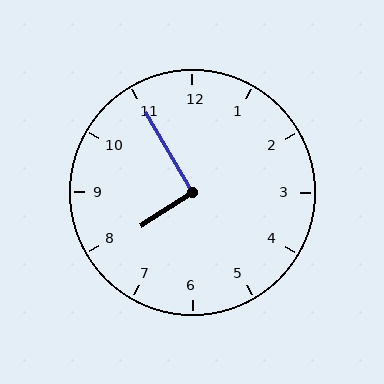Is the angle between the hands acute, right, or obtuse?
It is right.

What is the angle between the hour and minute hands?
Approximately 92 degrees.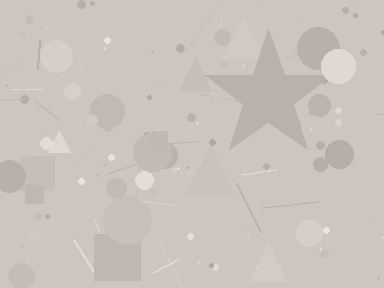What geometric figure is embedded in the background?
A star is embedded in the background.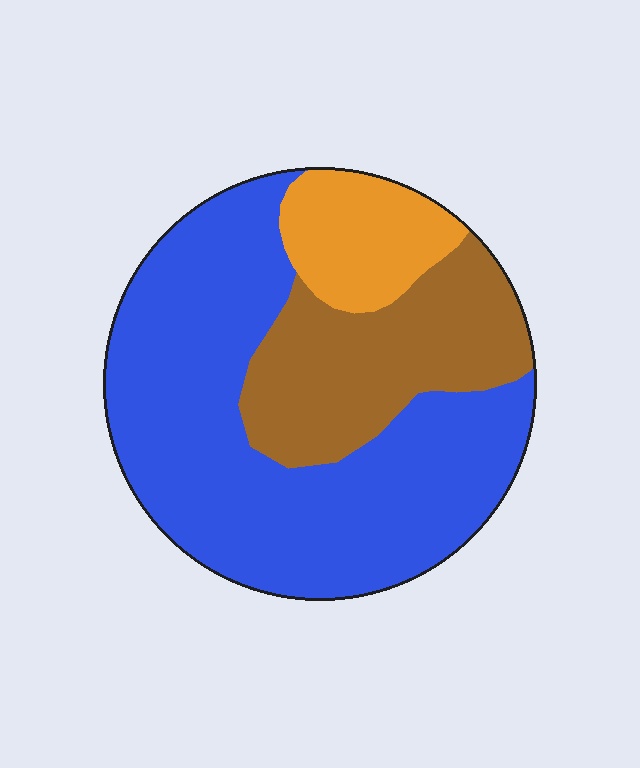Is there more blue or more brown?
Blue.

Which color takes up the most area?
Blue, at roughly 60%.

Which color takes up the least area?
Orange, at roughly 15%.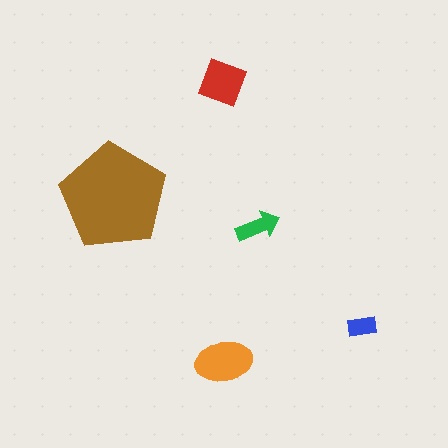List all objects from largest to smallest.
The brown pentagon, the orange ellipse, the red square, the green arrow, the blue rectangle.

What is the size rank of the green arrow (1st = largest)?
4th.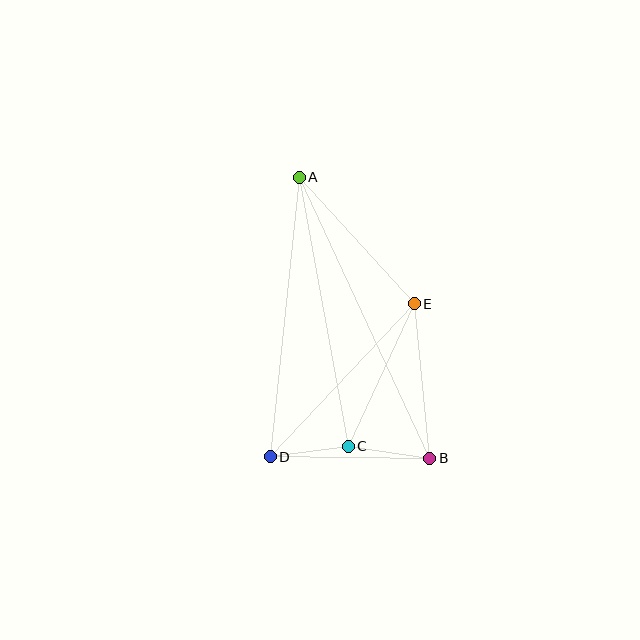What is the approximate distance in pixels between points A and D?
The distance between A and D is approximately 281 pixels.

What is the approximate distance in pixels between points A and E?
The distance between A and E is approximately 171 pixels.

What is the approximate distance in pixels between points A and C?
The distance between A and C is approximately 273 pixels.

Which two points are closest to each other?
Points C and D are closest to each other.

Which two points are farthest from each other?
Points A and B are farthest from each other.